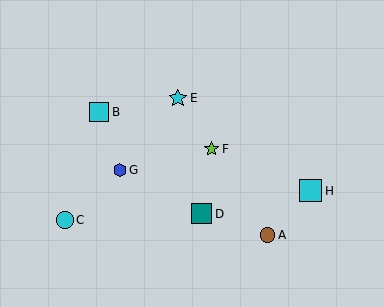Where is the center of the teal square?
The center of the teal square is at (202, 214).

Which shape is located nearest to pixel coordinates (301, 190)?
The cyan square (labeled H) at (311, 191) is nearest to that location.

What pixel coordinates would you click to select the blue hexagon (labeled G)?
Click at (120, 170) to select the blue hexagon G.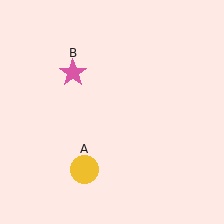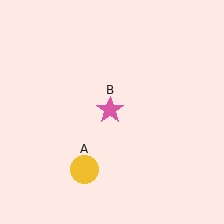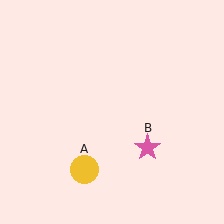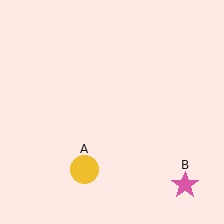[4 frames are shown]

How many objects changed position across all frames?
1 object changed position: pink star (object B).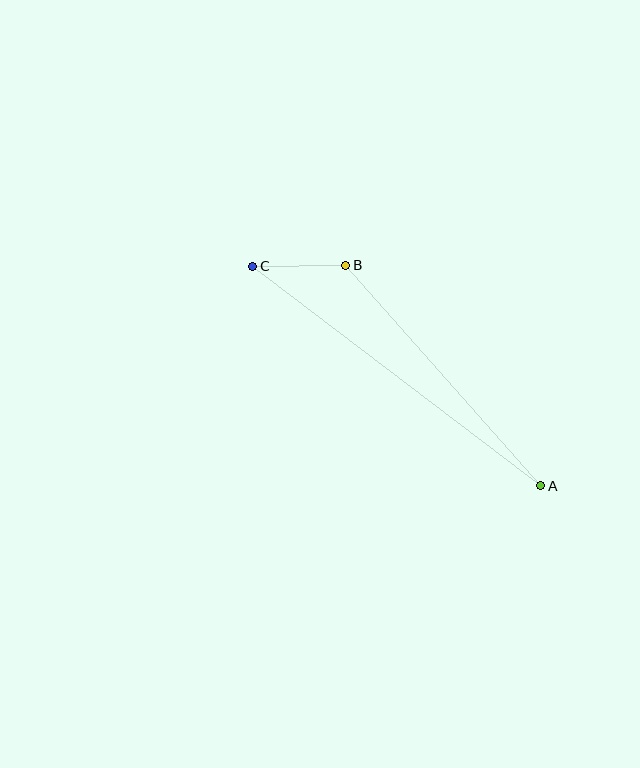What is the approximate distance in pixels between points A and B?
The distance between A and B is approximately 294 pixels.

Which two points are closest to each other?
Points B and C are closest to each other.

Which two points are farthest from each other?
Points A and C are farthest from each other.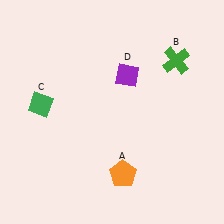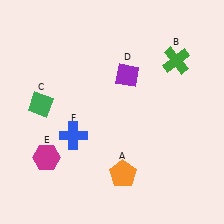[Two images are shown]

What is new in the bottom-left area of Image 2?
A magenta hexagon (E) was added in the bottom-left area of Image 2.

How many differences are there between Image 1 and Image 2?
There are 2 differences between the two images.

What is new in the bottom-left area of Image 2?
A blue cross (F) was added in the bottom-left area of Image 2.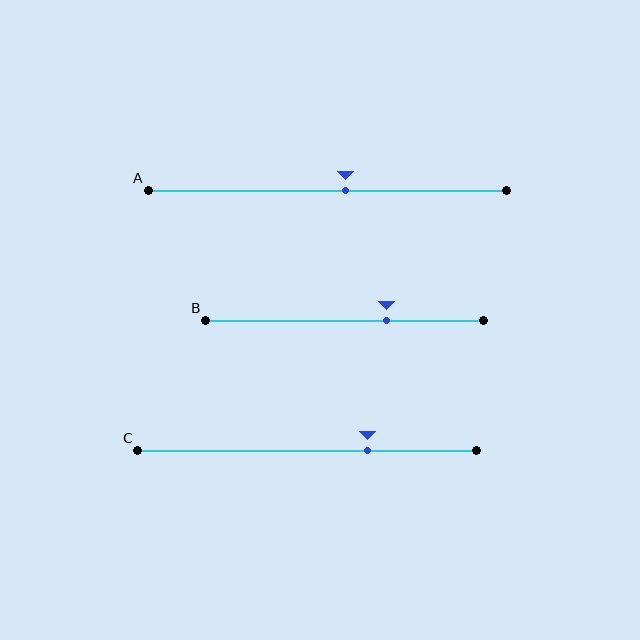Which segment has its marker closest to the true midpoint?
Segment A has its marker closest to the true midpoint.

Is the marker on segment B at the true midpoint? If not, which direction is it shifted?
No, the marker on segment B is shifted to the right by about 15% of the segment length.